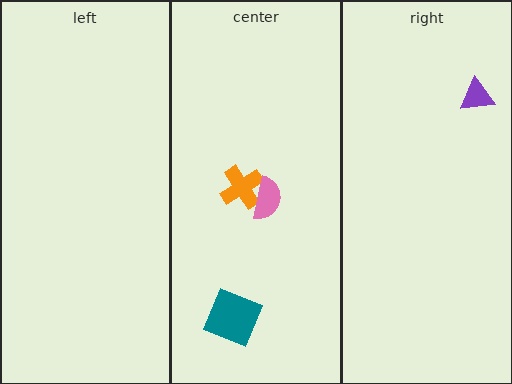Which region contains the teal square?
The center region.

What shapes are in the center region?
The teal square, the orange cross, the pink semicircle.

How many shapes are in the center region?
3.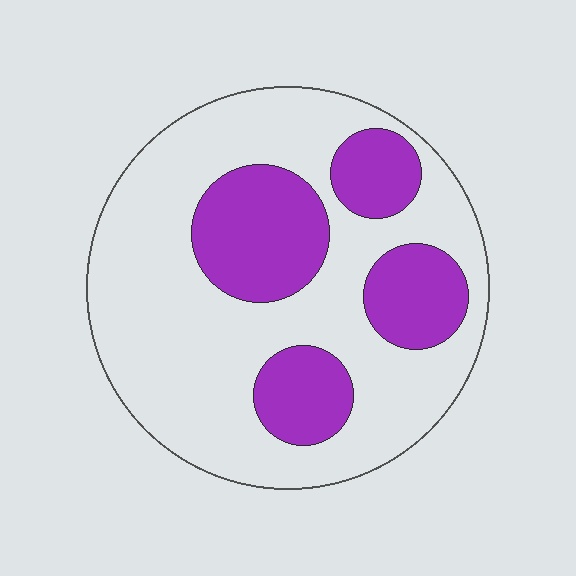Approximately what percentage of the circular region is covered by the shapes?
Approximately 30%.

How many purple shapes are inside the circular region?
4.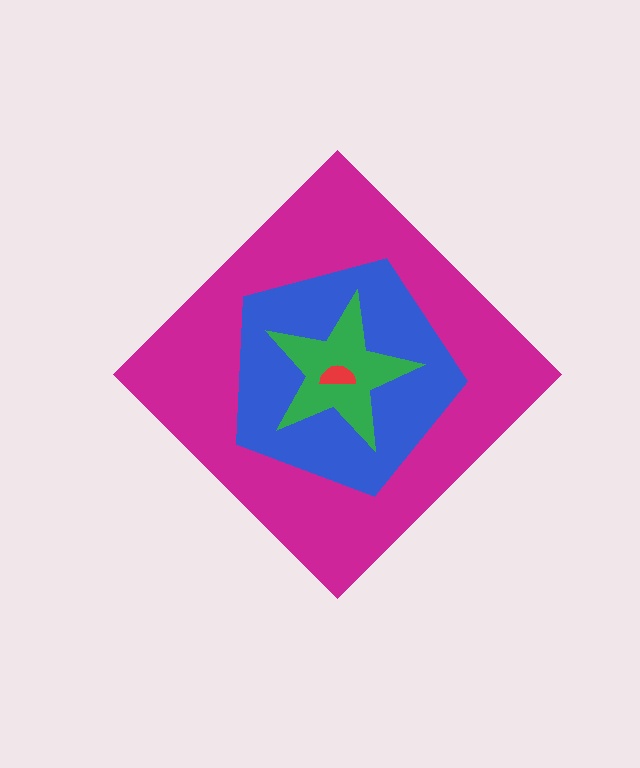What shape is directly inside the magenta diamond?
The blue pentagon.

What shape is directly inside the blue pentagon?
The green star.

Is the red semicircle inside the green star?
Yes.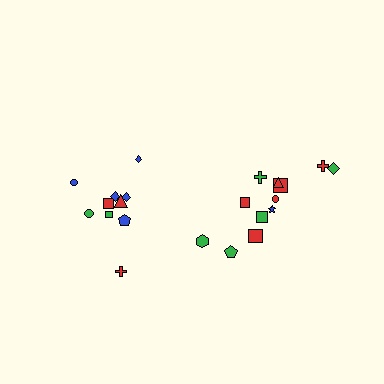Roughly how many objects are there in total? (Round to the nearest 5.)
Roughly 20 objects in total.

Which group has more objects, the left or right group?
The right group.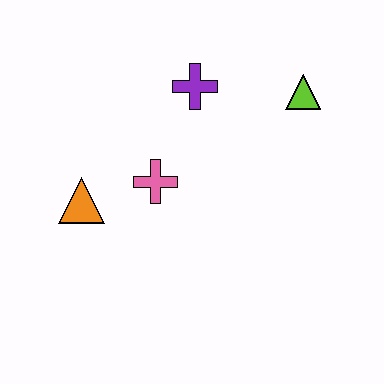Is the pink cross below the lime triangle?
Yes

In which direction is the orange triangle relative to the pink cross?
The orange triangle is to the left of the pink cross.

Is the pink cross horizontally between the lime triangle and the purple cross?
No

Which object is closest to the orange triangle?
The pink cross is closest to the orange triangle.